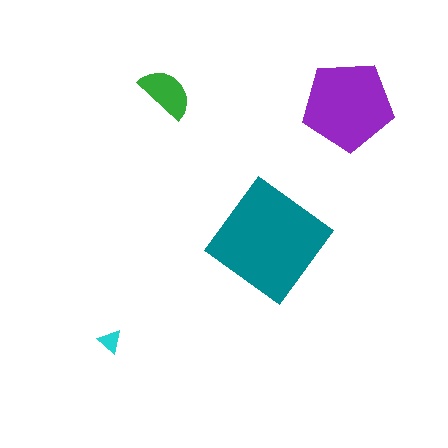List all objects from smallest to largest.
The cyan triangle, the green semicircle, the purple pentagon, the teal diamond.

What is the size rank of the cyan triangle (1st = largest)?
4th.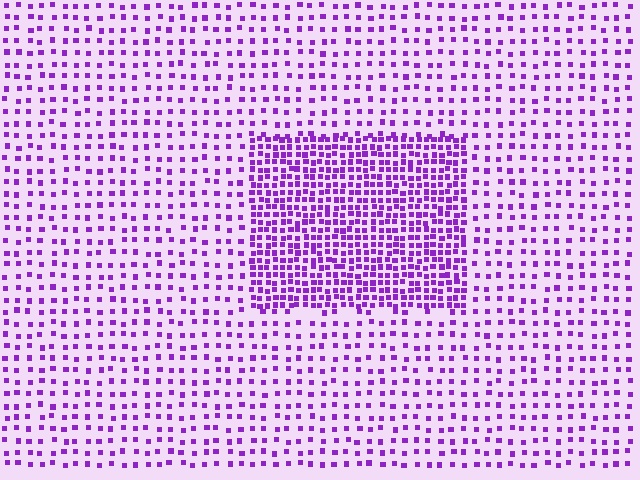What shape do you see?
I see a rectangle.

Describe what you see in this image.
The image contains small purple elements arranged at two different densities. A rectangle-shaped region is visible where the elements are more densely packed than the surrounding area.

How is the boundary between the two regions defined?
The boundary is defined by a change in element density (approximately 2.4x ratio). All elements are the same color, size, and shape.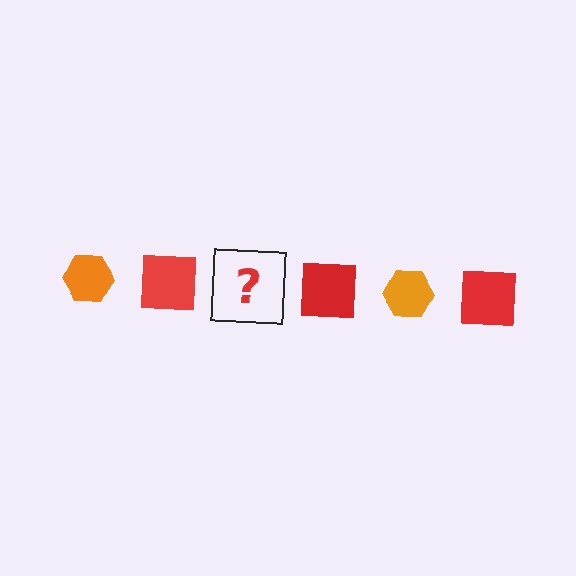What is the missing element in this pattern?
The missing element is an orange hexagon.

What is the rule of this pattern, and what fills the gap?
The rule is that the pattern alternates between orange hexagon and red square. The gap should be filled with an orange hexagon.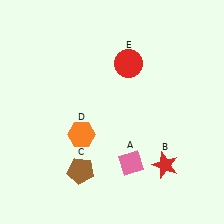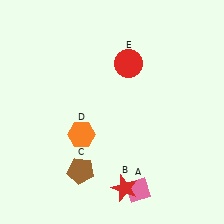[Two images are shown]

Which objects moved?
The objects that moved are: the pink diamond (A), the red star (B).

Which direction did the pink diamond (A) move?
The pink diamond (A) moved down.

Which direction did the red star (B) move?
The red star (B) moved left.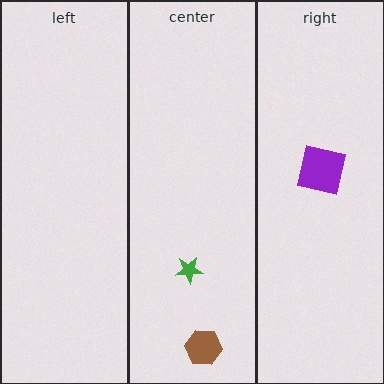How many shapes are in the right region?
1.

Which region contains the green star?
The center region.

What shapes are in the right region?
The purple square.